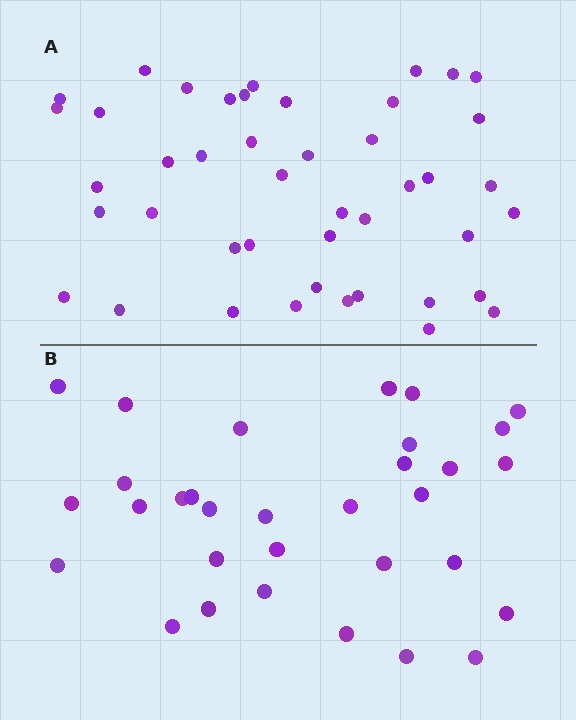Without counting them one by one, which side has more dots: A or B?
Region A (the top region) has more dots.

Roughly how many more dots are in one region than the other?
Region A has roughly 12 or so more dots than region B.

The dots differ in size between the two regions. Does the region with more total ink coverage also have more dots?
No. Region B has more total ink coverage because its dots are larger, but region A actually contains more individual dots. Total area can be misleading — the number of items is what matters here.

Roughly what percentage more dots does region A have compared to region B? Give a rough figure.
About 40% more.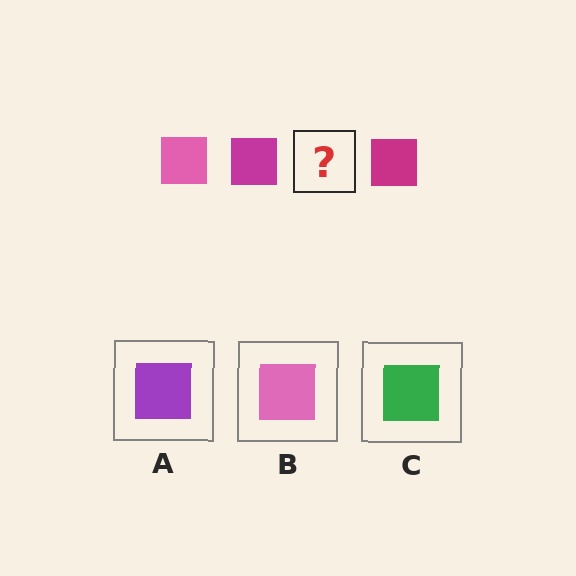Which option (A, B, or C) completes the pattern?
B.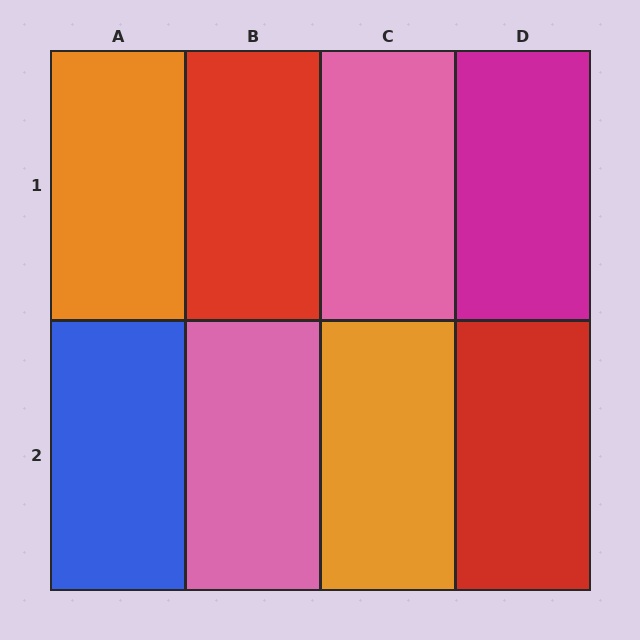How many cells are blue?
1 cell is blue.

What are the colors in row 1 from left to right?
Orange, red, pink, magenta.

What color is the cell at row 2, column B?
Pink.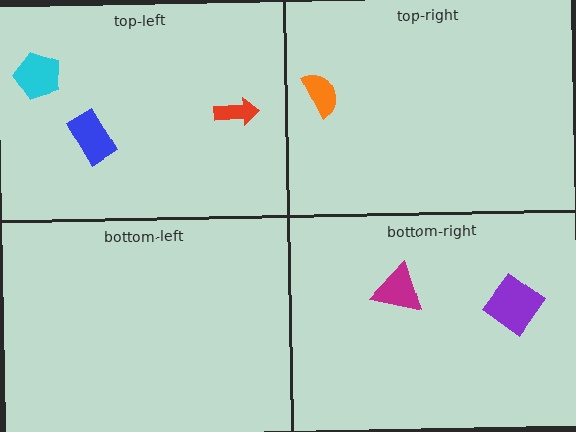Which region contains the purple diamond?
The bottom-right region.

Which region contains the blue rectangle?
The top-left region.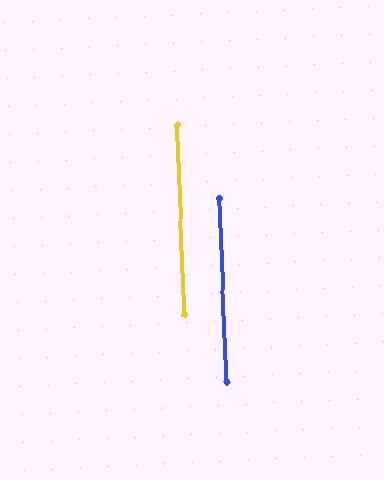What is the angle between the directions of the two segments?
Approximately 0 degrees.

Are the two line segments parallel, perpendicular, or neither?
Parallel — their directions differ by only 0.2°.